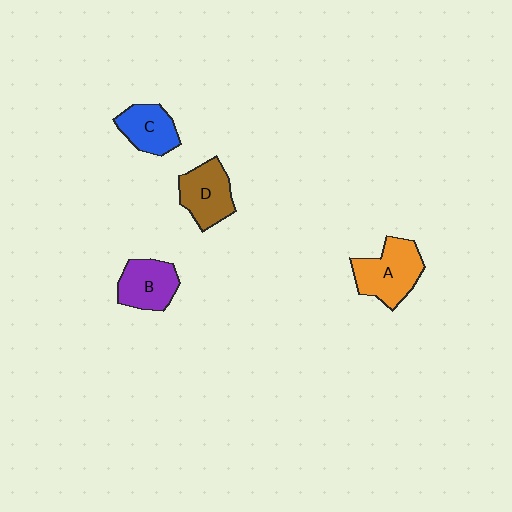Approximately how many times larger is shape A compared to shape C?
Approximately 1.4 times.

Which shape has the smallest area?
Shape C (blue).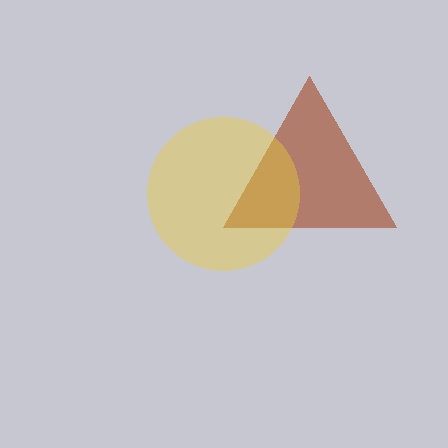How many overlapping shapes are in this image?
There are 2 overlapping shapes in the image.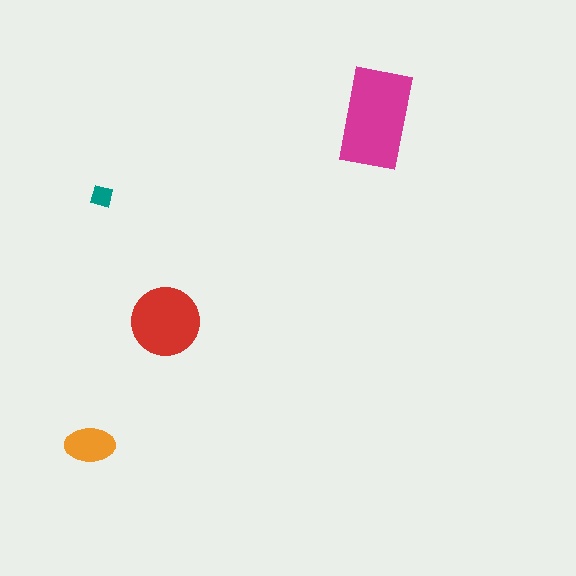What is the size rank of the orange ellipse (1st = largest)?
3rd.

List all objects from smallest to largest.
The teal square, the orange ellipse, the red circle, the magenta rectangle.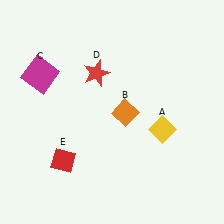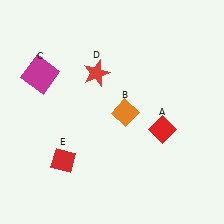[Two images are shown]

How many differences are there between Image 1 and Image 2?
There is 1 difference between the two images.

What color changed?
The diamond (A) changed from yellow in Image 1 to red in Image 2.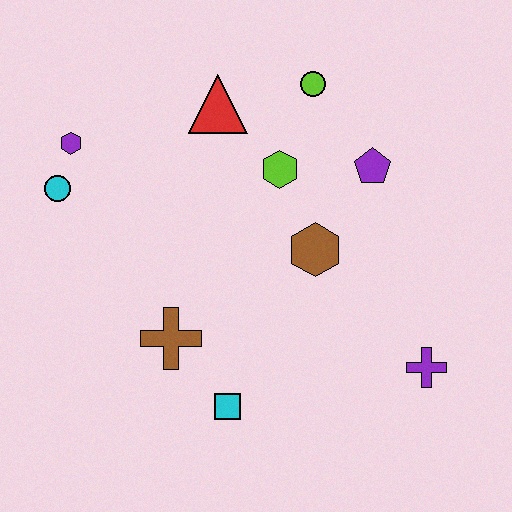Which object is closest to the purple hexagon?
The cyan circle is closest to the purple hexagon.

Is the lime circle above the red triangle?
Yes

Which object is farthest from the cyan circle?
The purple cross is farthest from the cyan circle.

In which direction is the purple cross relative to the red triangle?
The purple cross is below the red triangle.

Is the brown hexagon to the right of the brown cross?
Yes